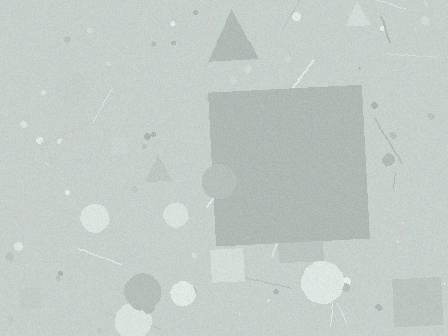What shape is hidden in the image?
A square is hidden in the image.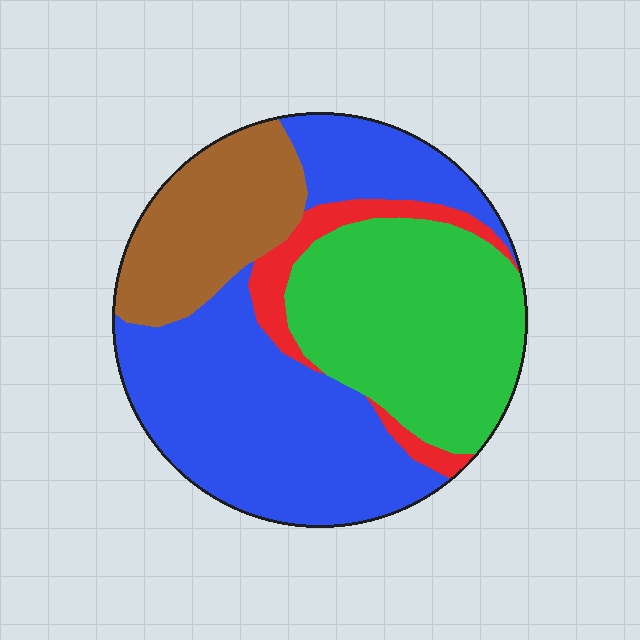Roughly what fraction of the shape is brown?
Brown takes up between a sixth and a third of the shape.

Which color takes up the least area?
Red, at roughly 10%.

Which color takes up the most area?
Blue, at roughly 45%.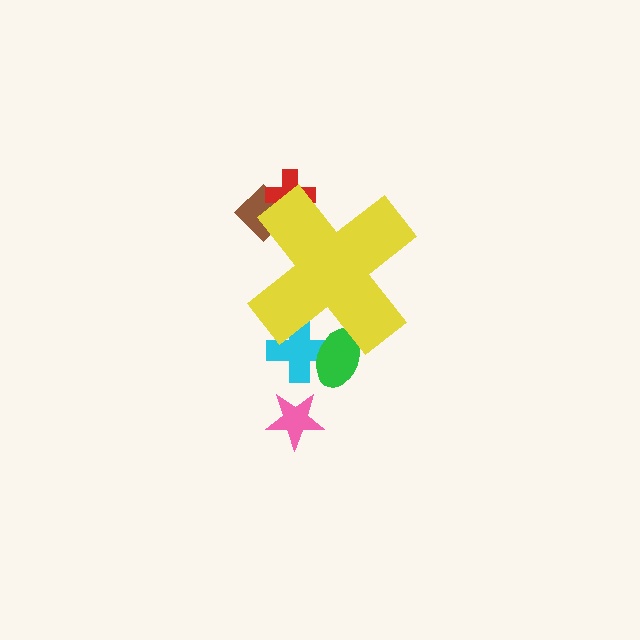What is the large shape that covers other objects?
A yellow cross.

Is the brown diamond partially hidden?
Yes, the brown diamond is partially hidden behind the yellow cross.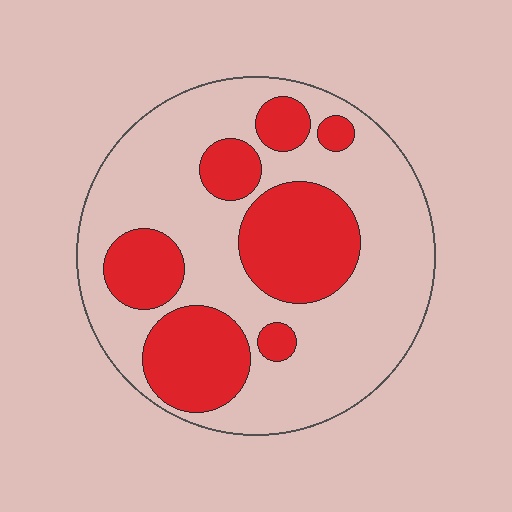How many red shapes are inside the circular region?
7.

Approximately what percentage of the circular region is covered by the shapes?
Approximately 35%.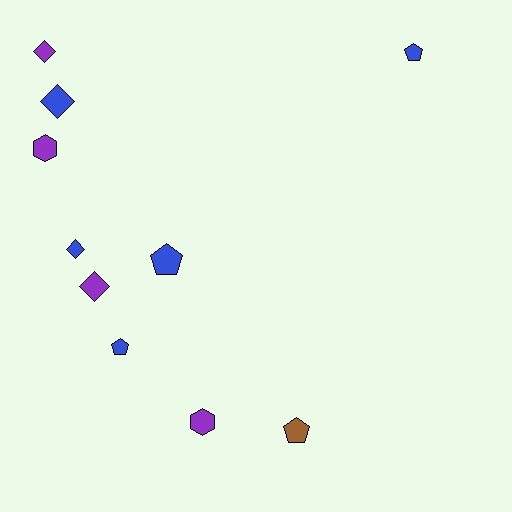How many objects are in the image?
There are 10 objects.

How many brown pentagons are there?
There is 1 brown pentagon.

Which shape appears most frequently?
Pentagon, with 4 objects.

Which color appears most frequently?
Blue, with 5 objects.